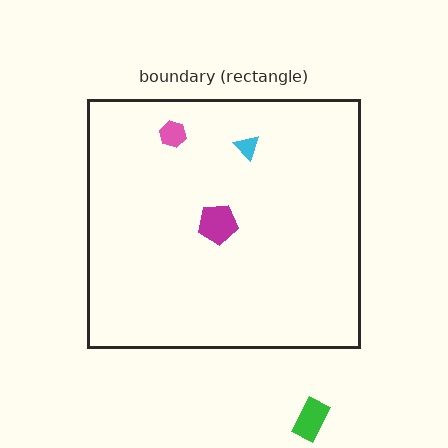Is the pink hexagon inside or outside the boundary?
Inside.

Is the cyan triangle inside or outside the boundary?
Inside.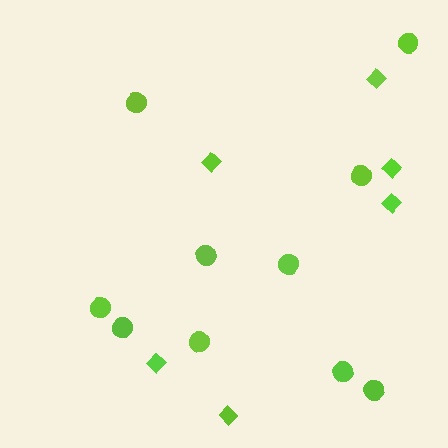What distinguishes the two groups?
There are 2 groups: one group of circles (10) and one group of diamonds (6).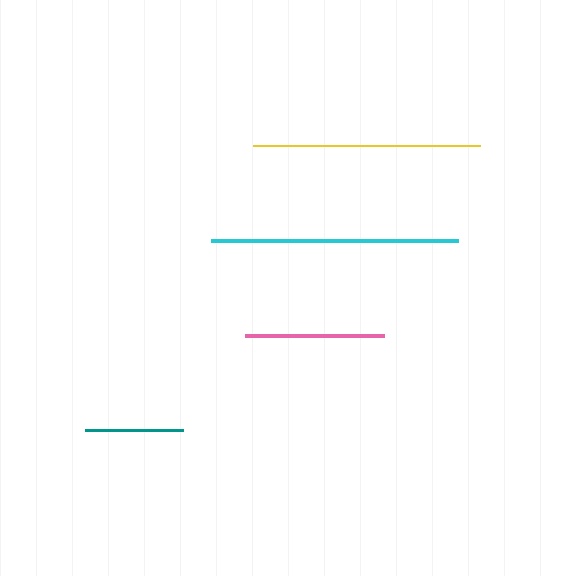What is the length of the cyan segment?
The cyan segment is approximately 247 pixels long.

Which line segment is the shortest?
The teal line is the shortest at approximately 97 pixels.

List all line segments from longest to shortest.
From longest to shortest: cyan, yellow, pink, teal.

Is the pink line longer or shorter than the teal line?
The pink line is longer than the teal line.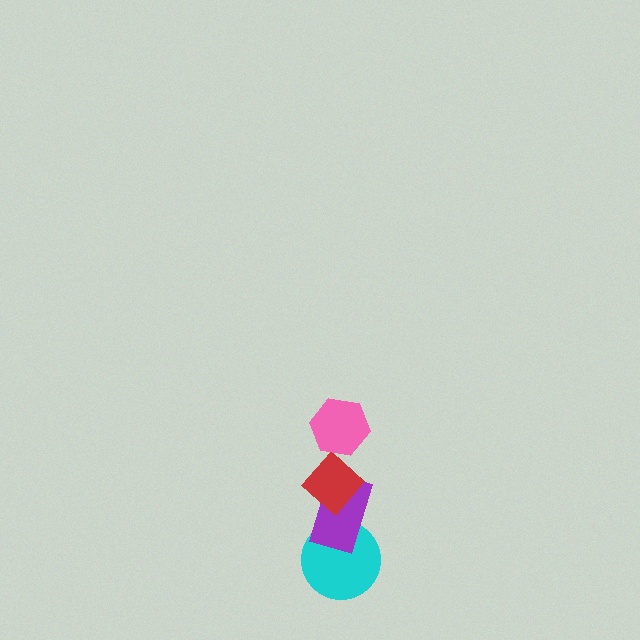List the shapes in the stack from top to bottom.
From top to bottom: the pink hexagon, the red diamond, the purple rectangle, the cyan circle.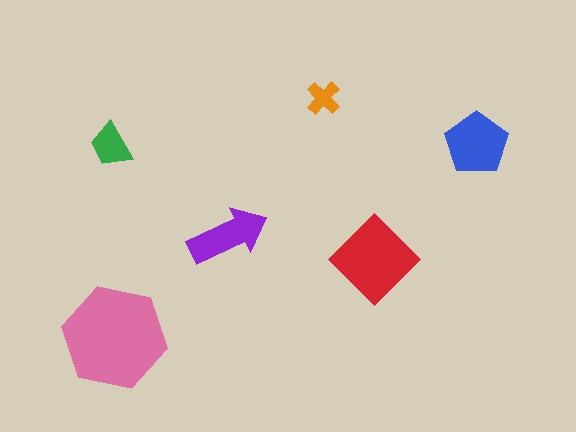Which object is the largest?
The pink hexagon.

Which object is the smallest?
The orange cross.